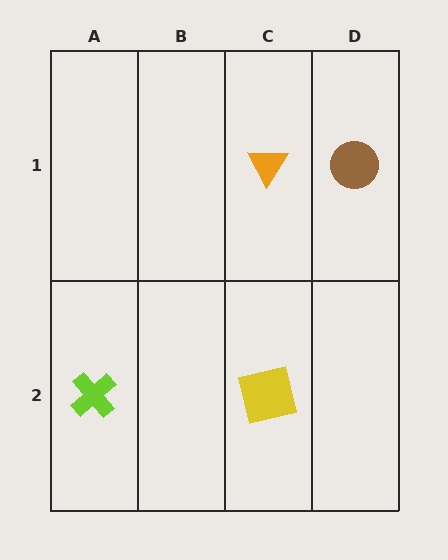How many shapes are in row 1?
2 shapes.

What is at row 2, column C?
A yellow square.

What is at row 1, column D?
A brown circle.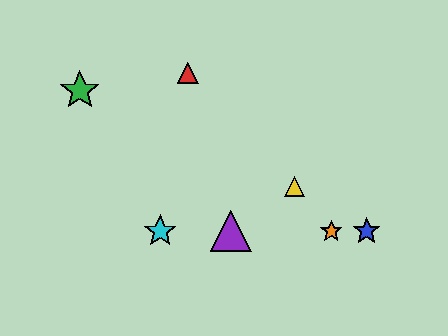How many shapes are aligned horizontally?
4 shapes (the blue star, the purple triangle, the orange star, the cyan star) are aligned horizontally.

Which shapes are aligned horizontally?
The blue star, the purple triangle, the orange star, the cyan star are aligned horizontally.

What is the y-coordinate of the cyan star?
The cyan star is at y≈231.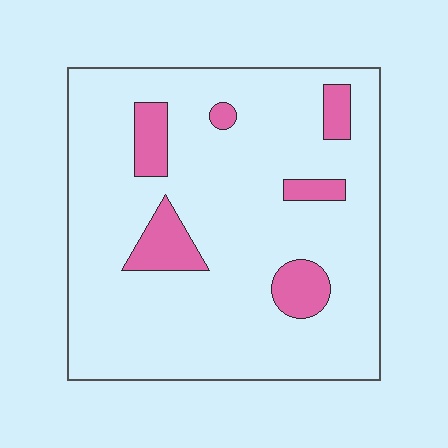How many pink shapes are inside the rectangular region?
6.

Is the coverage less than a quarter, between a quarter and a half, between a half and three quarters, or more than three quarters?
Less than a quarter.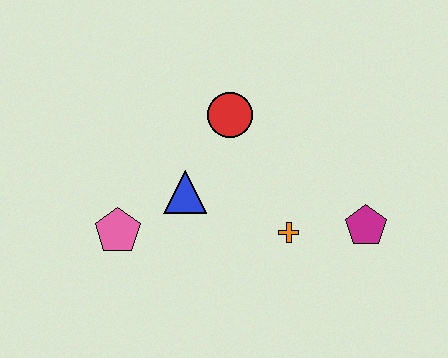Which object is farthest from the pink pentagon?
The magenta pentagon is farthest from the pink pentagon.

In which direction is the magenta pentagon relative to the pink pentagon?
The magenta pentagon is to the right of the pink pentagon.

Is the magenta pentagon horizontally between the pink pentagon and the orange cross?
No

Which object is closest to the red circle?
The blue triangle is closest to the red circle.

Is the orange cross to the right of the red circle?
Yes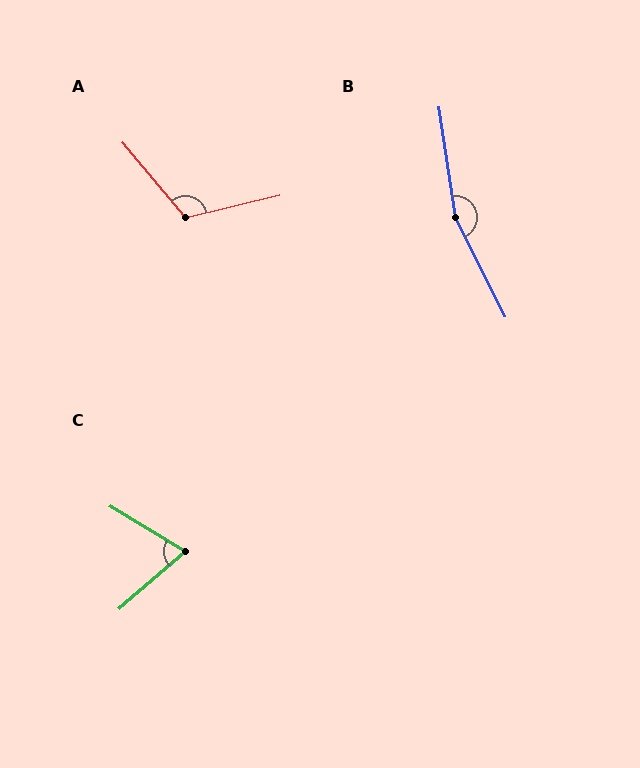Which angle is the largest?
B, at approximately 162 degrees.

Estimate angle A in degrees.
Approximately 117 degrees.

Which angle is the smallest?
C, at approximately 72 degrees.